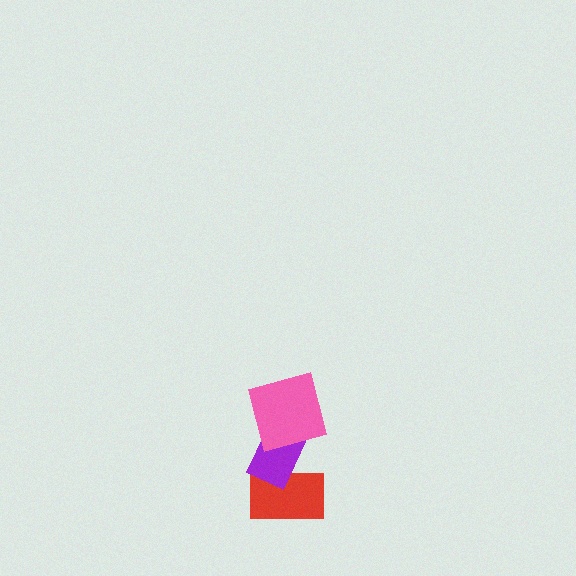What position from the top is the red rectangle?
The red rectangle is 3rd from the top.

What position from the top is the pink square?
The pink square is 1st from the top.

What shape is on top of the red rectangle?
The purple rectangle is on top of the red rectangle.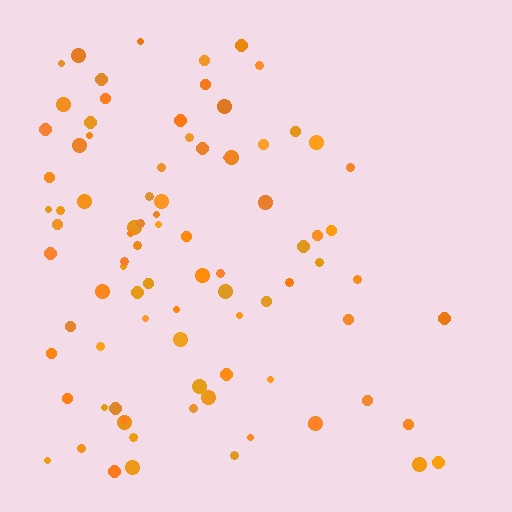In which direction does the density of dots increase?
From right to left, with the left side densest.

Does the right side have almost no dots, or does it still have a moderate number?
Still a moderate number, just noticeably fewer than the left.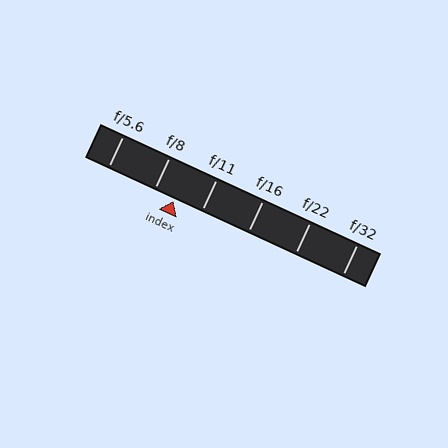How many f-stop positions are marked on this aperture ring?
There are 6 f-stop positions marked.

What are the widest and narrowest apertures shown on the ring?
The widest aperture shown is f/5.6 and the narrowest is f/32.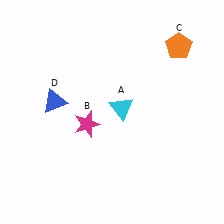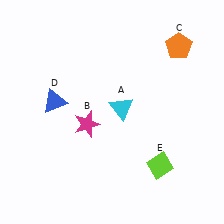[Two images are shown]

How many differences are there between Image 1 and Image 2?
There is 1 difference between the two images.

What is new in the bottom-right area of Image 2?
A lime diamond (E) was added in the bottom-right area of Image 2.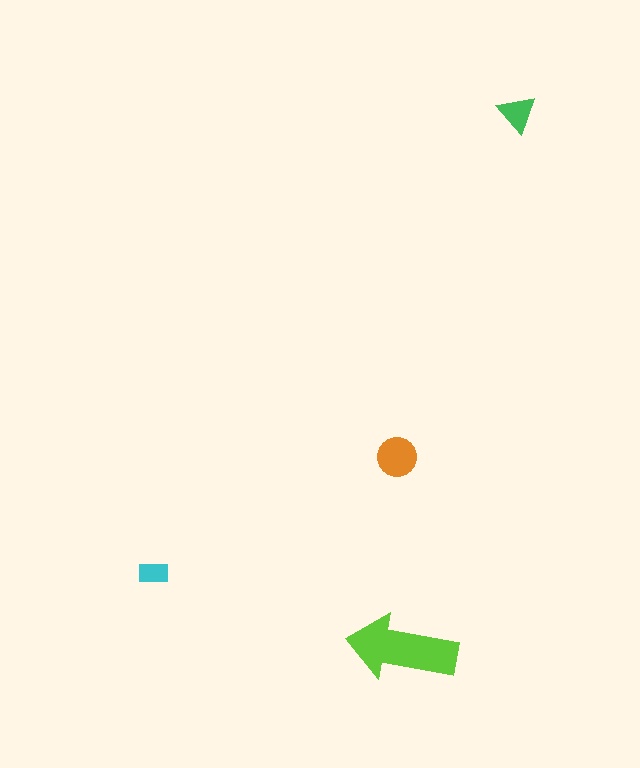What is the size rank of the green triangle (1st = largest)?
3rd.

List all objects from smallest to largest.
The cyan rectangle, the green triangle, the orange circle, the lime arrow.